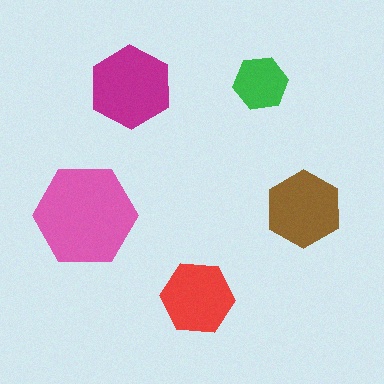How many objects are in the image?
There are 5 objects in the image.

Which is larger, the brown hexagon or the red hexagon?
The brown one.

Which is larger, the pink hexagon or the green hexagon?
The pink one.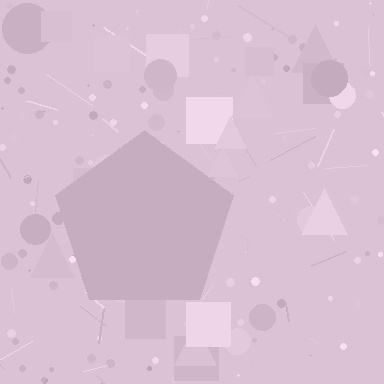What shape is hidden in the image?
A pentagon is hidden in the image.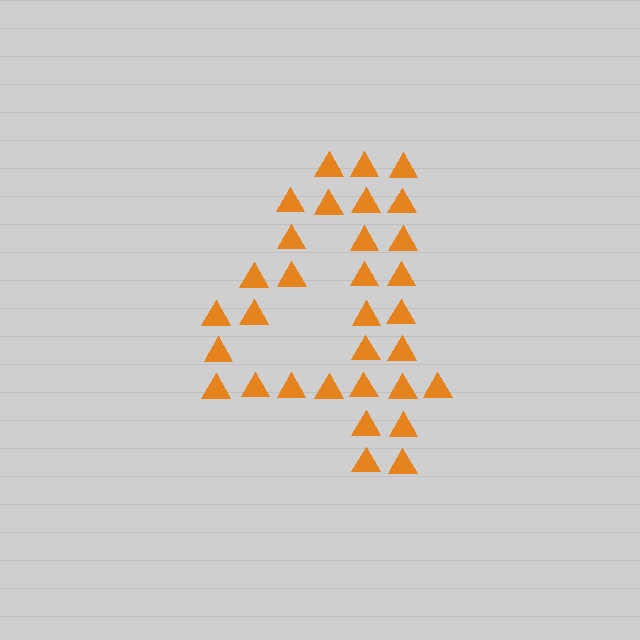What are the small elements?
The small elements are triangles.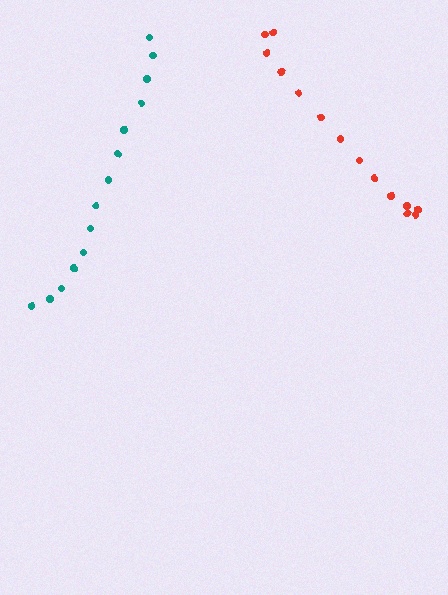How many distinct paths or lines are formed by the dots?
There are 2 distinct paths.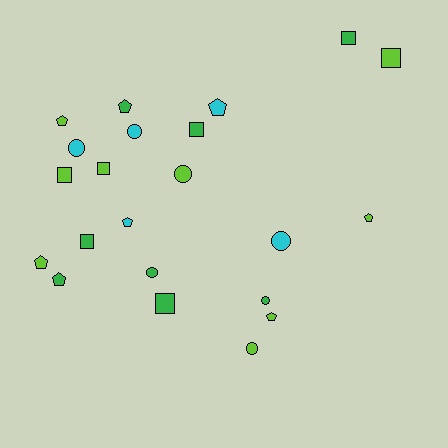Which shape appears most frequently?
Pentagon, with 8 objects.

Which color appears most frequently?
Lime, with 9 objects.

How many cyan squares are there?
There are no cyan squares.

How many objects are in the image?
There are 22 objects.